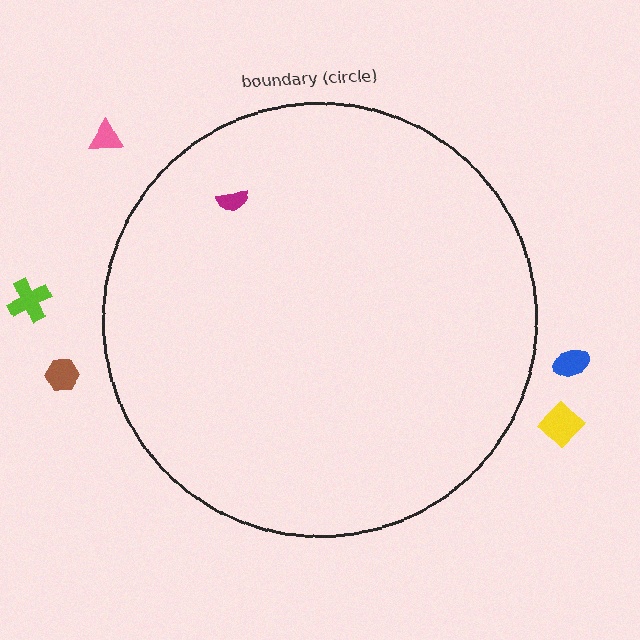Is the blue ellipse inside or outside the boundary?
Outside.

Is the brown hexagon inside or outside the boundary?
Outside.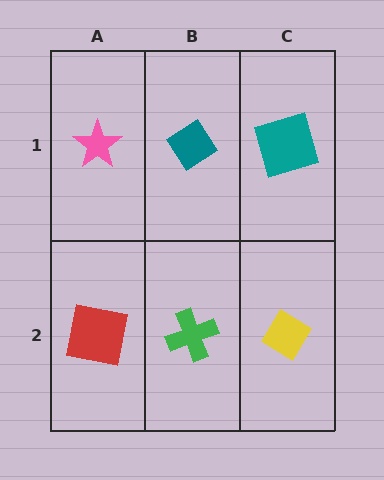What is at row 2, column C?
A yellow diamond.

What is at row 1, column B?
A teal diamond.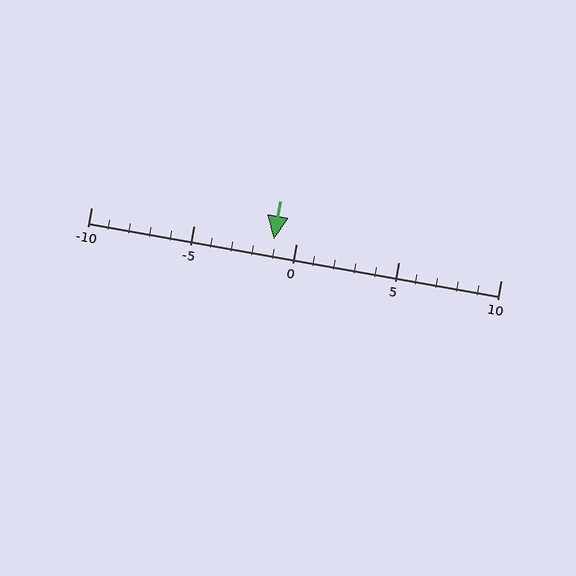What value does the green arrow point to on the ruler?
The green arrow points to approximately -1.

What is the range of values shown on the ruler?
The ruler shows values from -10 to 10.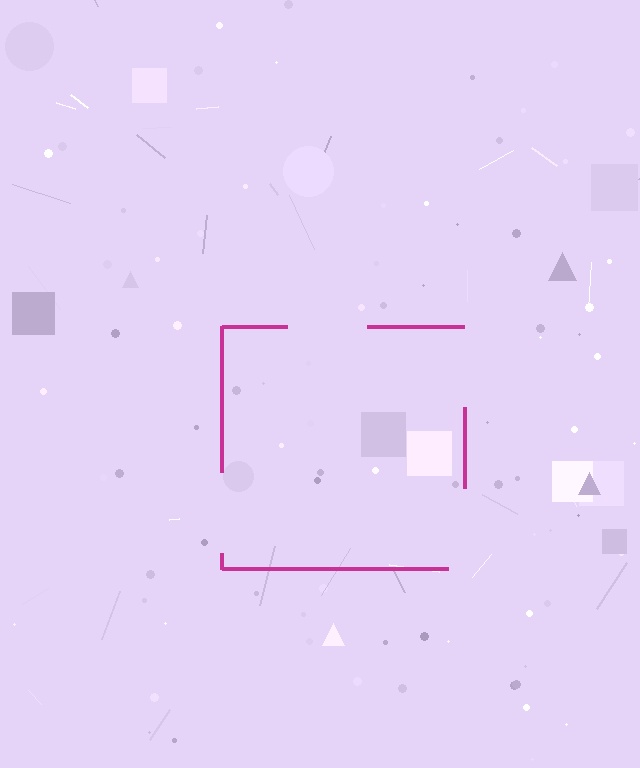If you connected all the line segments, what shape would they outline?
They would outline a square.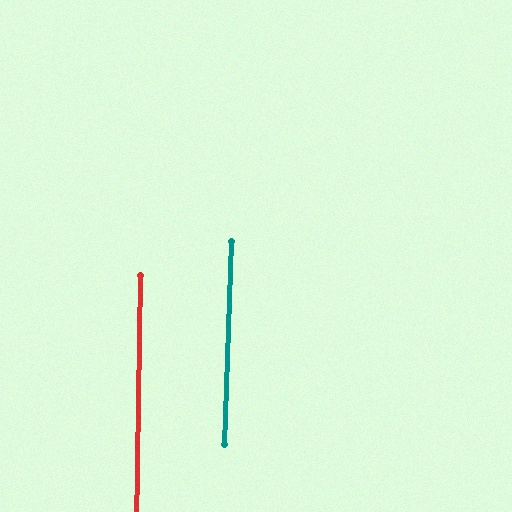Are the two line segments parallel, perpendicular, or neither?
Parallel — their directions differ by only 0.9°.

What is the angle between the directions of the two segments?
Approximately 1 degree.